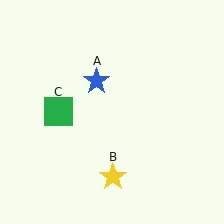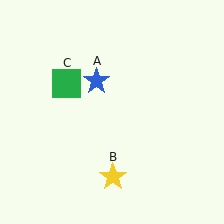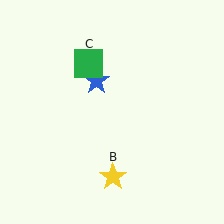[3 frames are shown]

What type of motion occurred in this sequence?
The green square (object C) rotated clockwise around the center of the scene.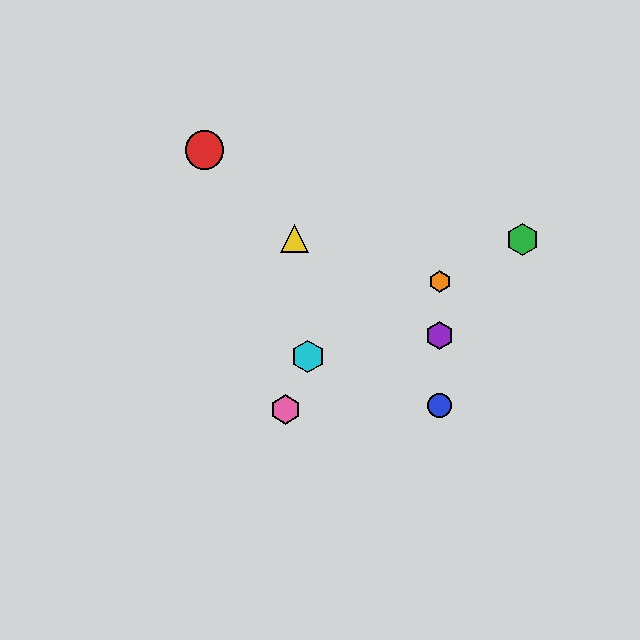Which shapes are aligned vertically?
The blue circle, the purple hexagon, the orange hexagon are aligned vertically.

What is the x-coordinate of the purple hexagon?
The purple hexagon is at x≈440.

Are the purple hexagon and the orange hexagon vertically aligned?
Yes, both are at x≈440.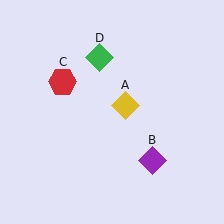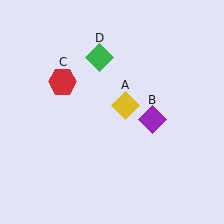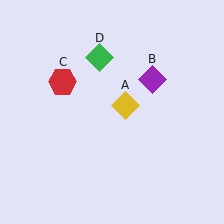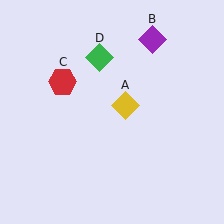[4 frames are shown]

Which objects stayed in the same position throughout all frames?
Yellow diamond (object A) and red hexagon (object C) and green diamond (object D) remained stationary.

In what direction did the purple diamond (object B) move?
The purple diamond (object B) moved up.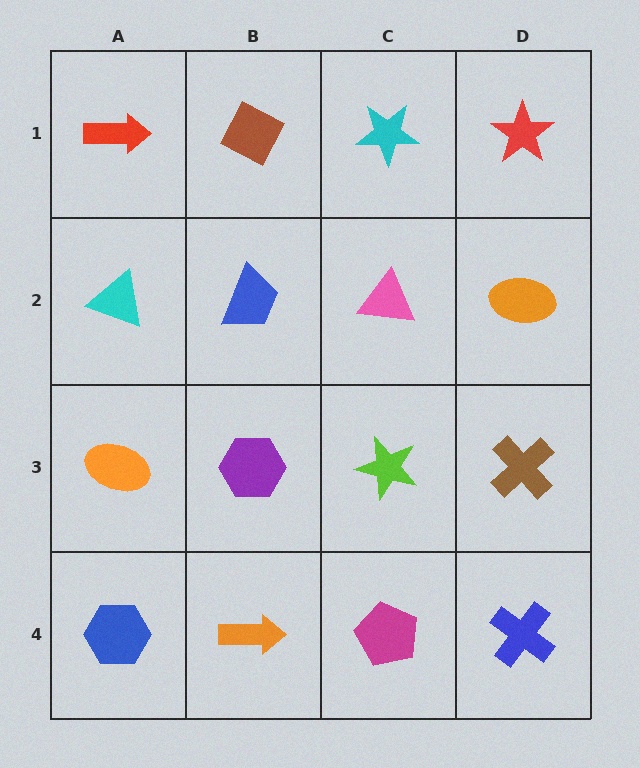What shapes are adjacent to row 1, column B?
A blue trapezoid (row 2, column B), a red arrow (row 1, column A), a cyan star (row 1, column C).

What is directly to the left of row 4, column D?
A magenta pentagon.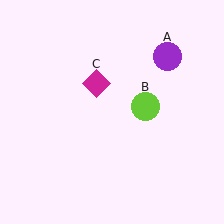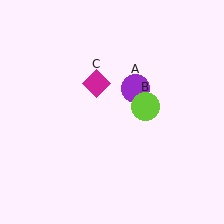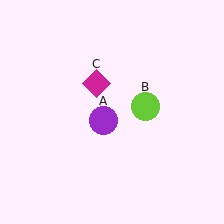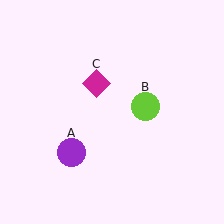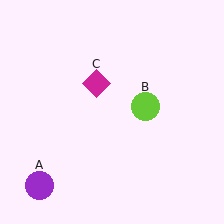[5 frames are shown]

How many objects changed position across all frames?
1 object changed position: purple circle (object A).